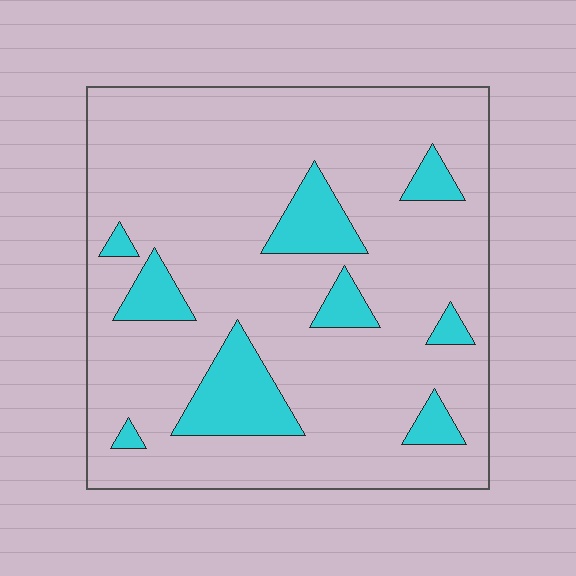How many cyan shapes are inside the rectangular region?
9.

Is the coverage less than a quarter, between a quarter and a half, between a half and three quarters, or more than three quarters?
Less than a quarter.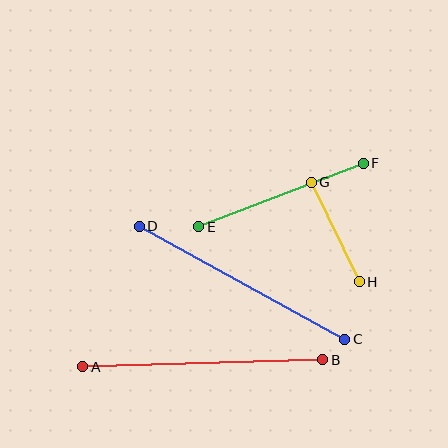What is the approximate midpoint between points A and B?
The midpoint is at approximately (203, 363) pixels.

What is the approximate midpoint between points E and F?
The midpoint is at approximately (281, 195) pixels.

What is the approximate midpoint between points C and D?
The midpoint is at approximately (242, 283) pixels.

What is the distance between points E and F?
The distance is approximately 176 pixels.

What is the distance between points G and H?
The distance is approximately 110 pixels.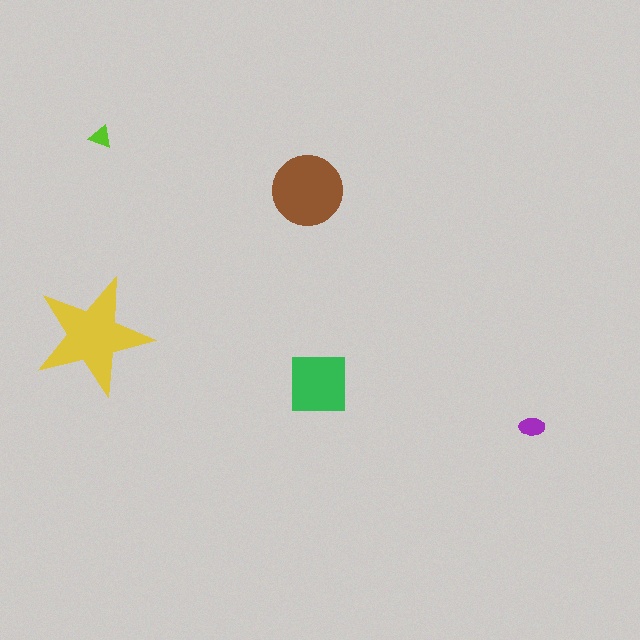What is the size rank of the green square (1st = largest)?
3rd.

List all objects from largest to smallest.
The yellow star, the brown circle, the green square, the purple ellipse, the lime triangle.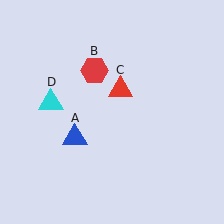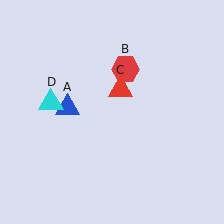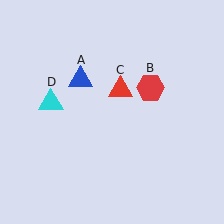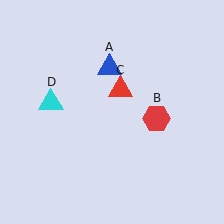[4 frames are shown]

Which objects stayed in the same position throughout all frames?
Red triangle (object C) and cyan triangle (object D) remained stationary.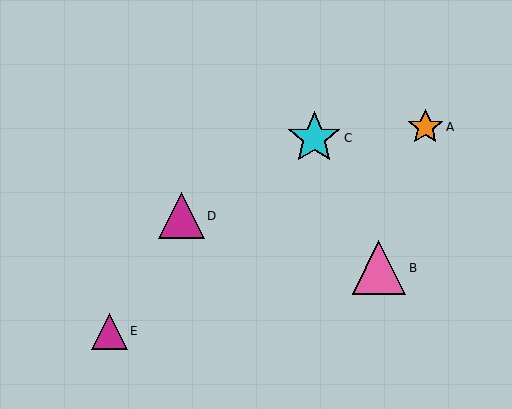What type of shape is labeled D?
Shape D is a magenta triangle.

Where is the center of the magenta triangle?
The center of the magenta triangle is at (110, 331).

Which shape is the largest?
The cyan star (labeled C) is the largest.